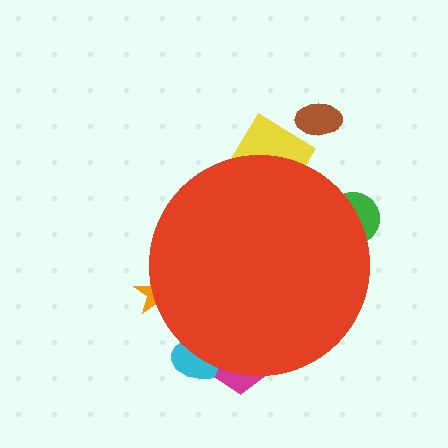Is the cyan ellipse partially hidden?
Yes, the cyan ellipse is partially hidden behind the red circle.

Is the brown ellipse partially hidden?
No, the brown ellipse is fully visible.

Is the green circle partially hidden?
Yes, the green circle is partially hidden behind the red circle.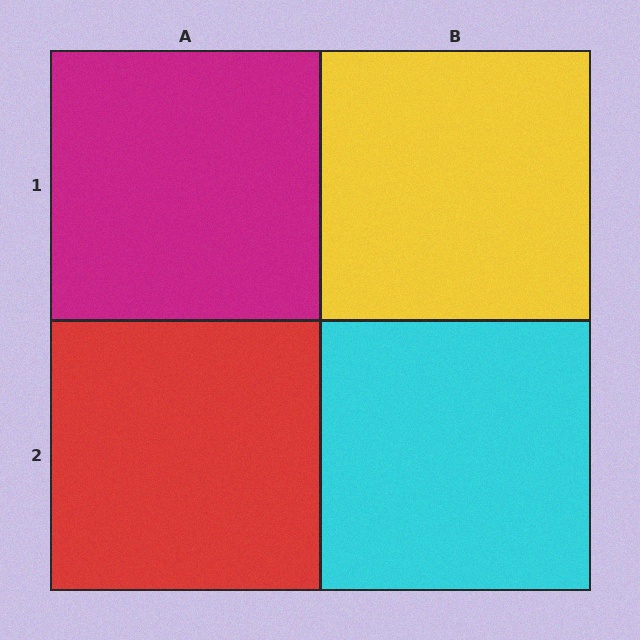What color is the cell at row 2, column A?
Red.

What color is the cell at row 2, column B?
Cyan.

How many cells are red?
1 cell is red.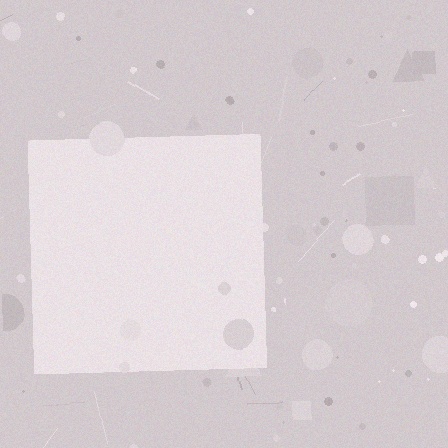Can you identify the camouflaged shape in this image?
The camouflaged shape is a square.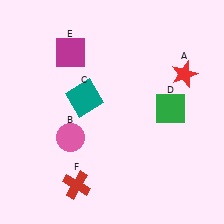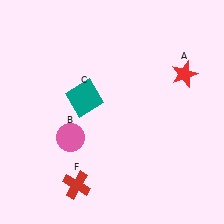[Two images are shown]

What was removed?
The green square (D), the magenta square (E) were removed in Image 2.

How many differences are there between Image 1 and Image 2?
There are 2 differences between the two images.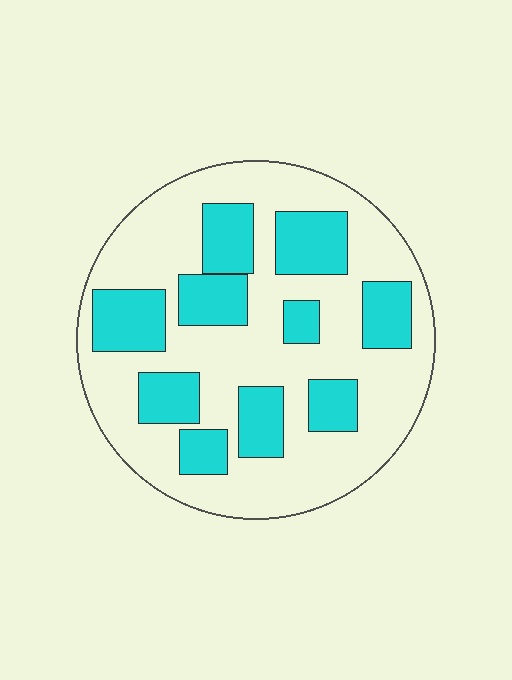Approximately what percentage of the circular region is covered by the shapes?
Approximately 35%.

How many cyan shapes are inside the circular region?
10.